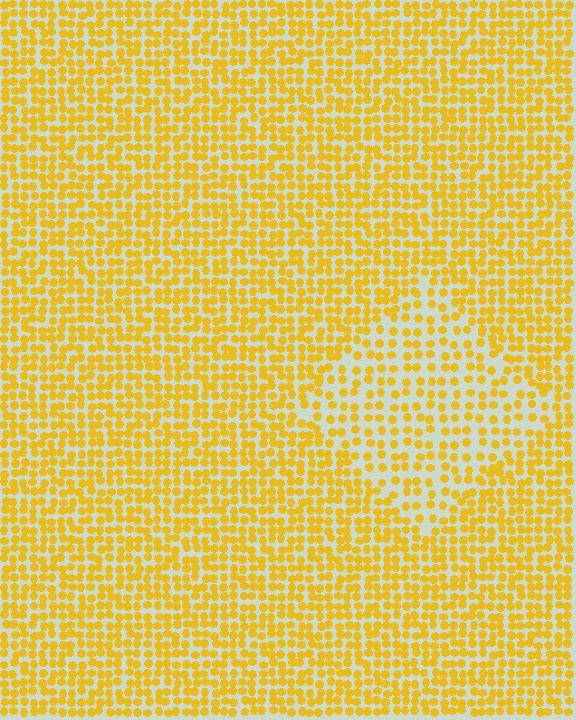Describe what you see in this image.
The image contains small yellow elements arranged at two different densities. A diamond-shaped region is visible where the elements are less densely packed than the surrounding area.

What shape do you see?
I see a diamond.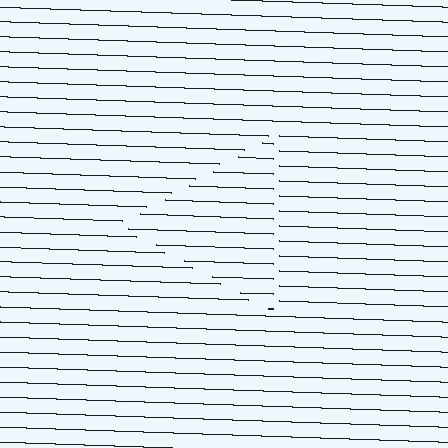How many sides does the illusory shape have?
3 sides — the line-ends trace a triangle.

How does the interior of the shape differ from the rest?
The interior of the shape contains the same grating, shifted by half a period — the contour is defined by the phase discontinuity where line-ends from the inner and outer gratings abut.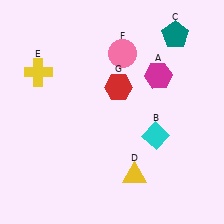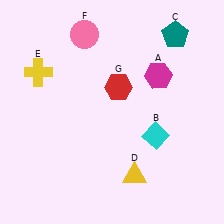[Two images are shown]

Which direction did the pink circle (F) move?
The pink circle (F) moved left.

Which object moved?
The pink circle (F) moved left.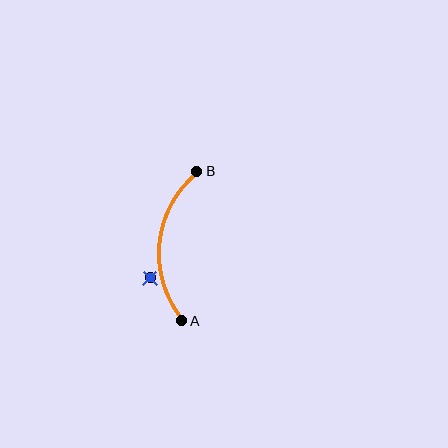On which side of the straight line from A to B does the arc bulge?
The arc bulges to the left of the straight line connecting A and B.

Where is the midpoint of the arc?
The arc midpoint is the point on the curve farthest from the straight line joining A and B. It sits to the left of that line.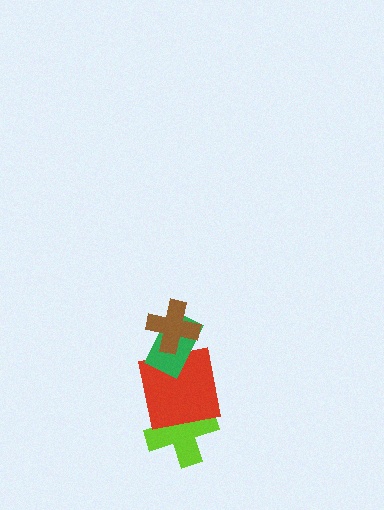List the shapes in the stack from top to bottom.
From top to bottom: the brown cross, the green rectangle, the red square, the lime cross.